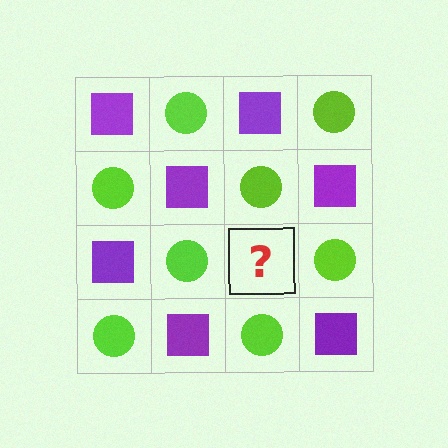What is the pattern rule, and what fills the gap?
The rule is that it alternates purple square and lime circle in a checkerboard pattern. The gap should be filled with a purple square.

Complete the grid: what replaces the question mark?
The question mark should be replaced with a purple square.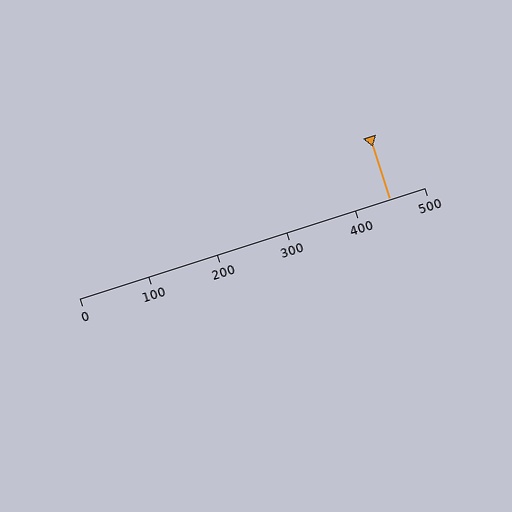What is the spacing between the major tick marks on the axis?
The major ticks are spaced 100 apart.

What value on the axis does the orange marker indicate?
The marker indicates approximately 450.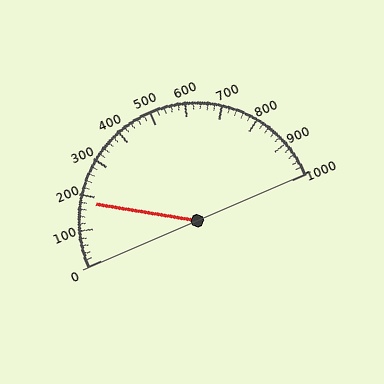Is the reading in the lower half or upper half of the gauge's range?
The reading is in the lower half of the range (0 to 1000).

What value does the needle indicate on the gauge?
The needle indicates approximately 180.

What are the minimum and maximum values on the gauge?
The gauge ranges from 0 to 1000.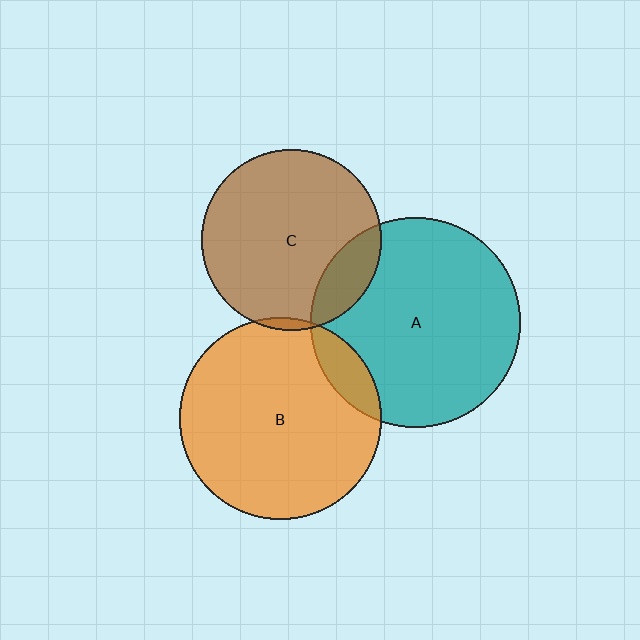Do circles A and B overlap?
Yes.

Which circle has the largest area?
Circle A (teal).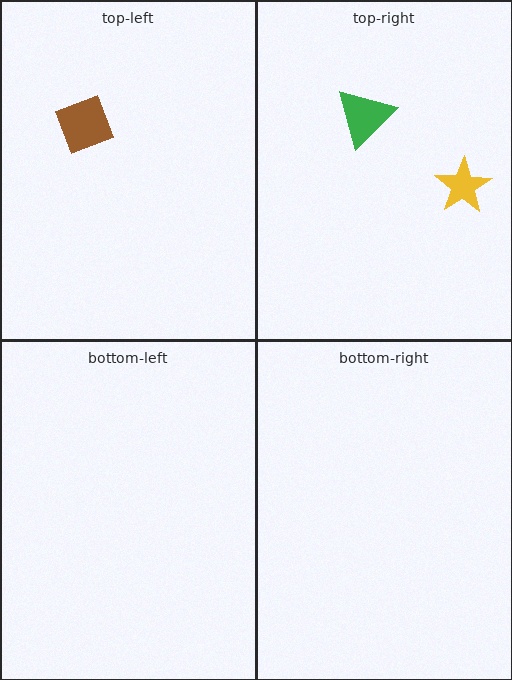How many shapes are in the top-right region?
2.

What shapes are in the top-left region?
The brown diamond.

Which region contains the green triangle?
The top-right region.